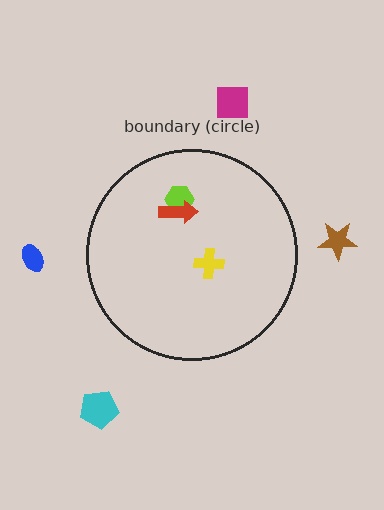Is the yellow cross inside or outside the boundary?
Inside.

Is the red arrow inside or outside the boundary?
Inside.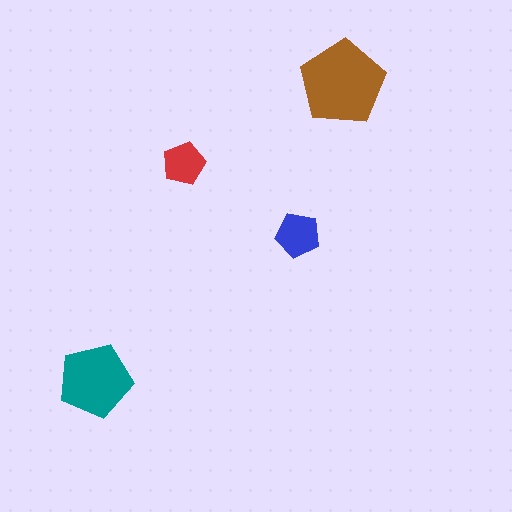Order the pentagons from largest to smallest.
the brown one, the teal one, the blue one, the red one.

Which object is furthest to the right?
The brown pentagon is rightmost.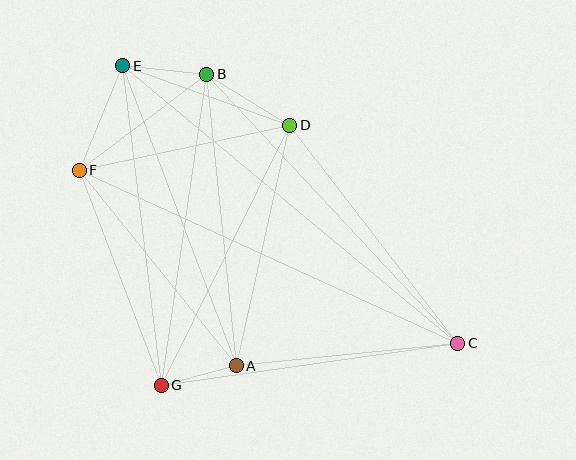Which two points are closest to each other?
Points A and G are closest to each other.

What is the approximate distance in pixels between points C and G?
The distance between C and G is approximately 299 pixels.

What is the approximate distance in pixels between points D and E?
The distance between D and E is approximately 177 pixels.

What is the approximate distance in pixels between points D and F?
The distance between D and F is approximately 215 pixels.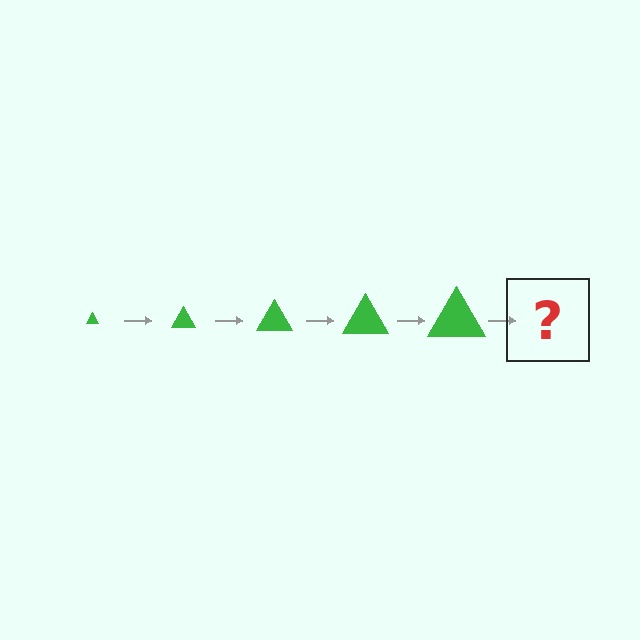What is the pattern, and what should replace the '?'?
The pattern is that the triangle gets progressively larger each step. The '?' should be a green triangle, larger than the previous one.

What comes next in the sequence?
The next element should be a green triangle, larger than the previous one.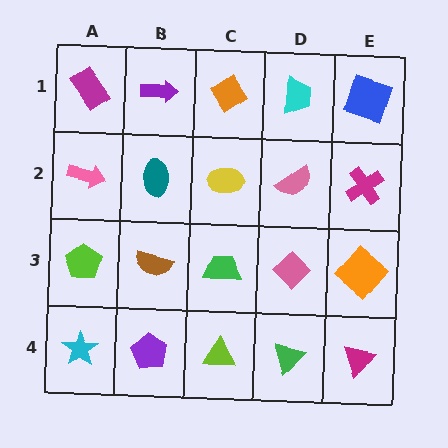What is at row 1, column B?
A purple arrow.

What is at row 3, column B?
A brown semicircle.